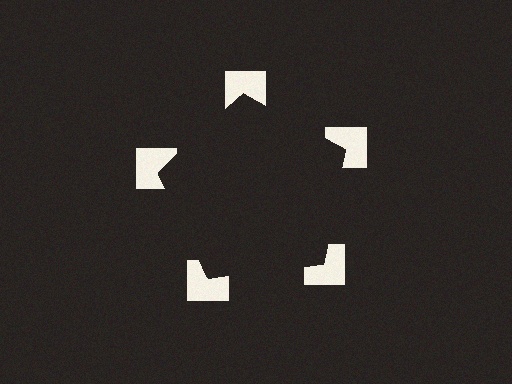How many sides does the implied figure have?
5 sides.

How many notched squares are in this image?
There are 5 — one at each vertex of the illusory pentagon.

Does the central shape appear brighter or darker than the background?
It typically appears slightly darker than the background, even though no actual brightness change is drawn.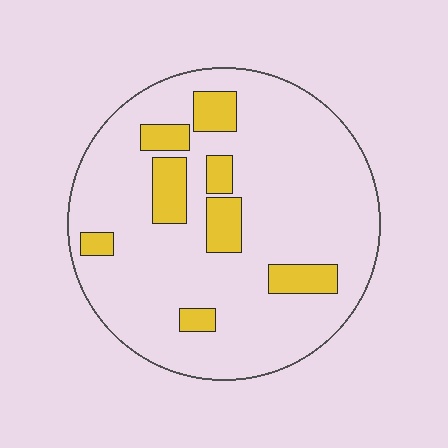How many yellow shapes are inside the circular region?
8.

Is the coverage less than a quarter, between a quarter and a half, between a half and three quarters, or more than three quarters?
Less than a quarter.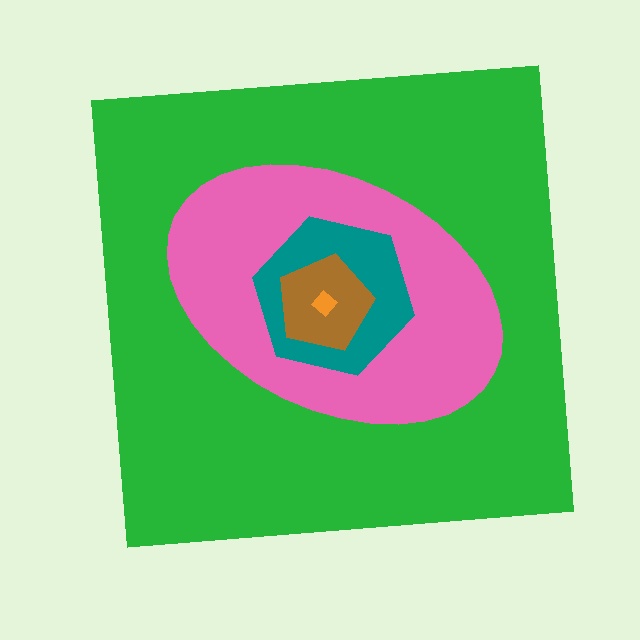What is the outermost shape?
The green square.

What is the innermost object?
The orange diamond.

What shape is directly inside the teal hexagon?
The brown pentagon.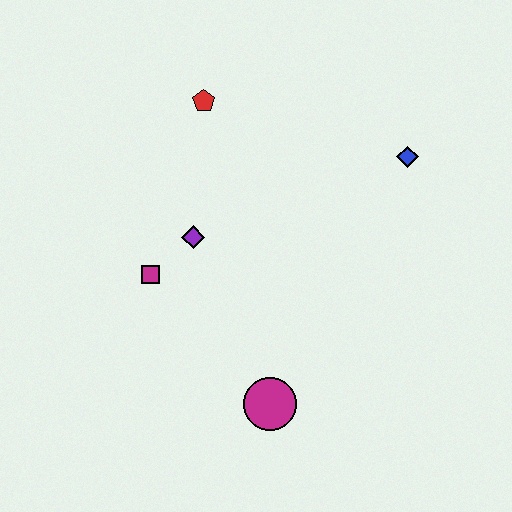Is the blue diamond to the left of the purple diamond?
No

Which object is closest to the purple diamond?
The magenta square is closest to the purple diamond.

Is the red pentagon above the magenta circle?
Yes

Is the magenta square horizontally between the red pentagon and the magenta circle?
No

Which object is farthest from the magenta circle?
The red pentagon is farthest from the magenta circle.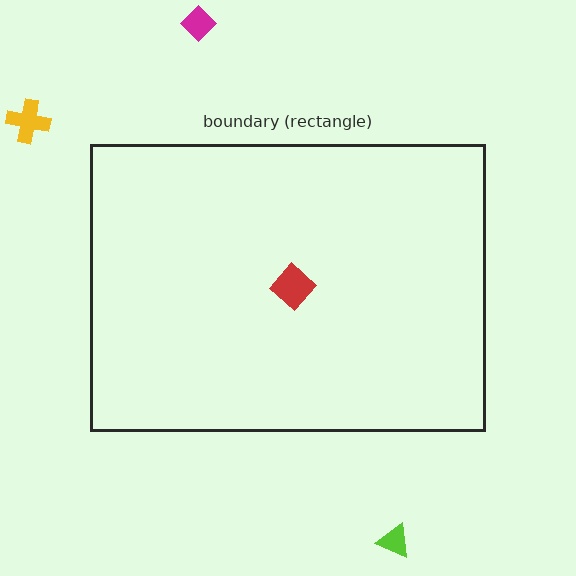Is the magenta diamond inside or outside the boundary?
Outside.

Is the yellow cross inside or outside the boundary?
Outside.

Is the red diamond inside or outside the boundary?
Inside.